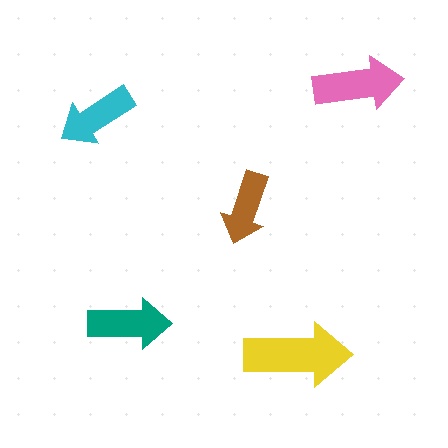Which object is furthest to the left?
The cyan arrow is leftmost.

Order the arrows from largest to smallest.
the yellow one, the pink one, the teal one, the cyan one, the brown one.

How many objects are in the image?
There are 5 objects in the image.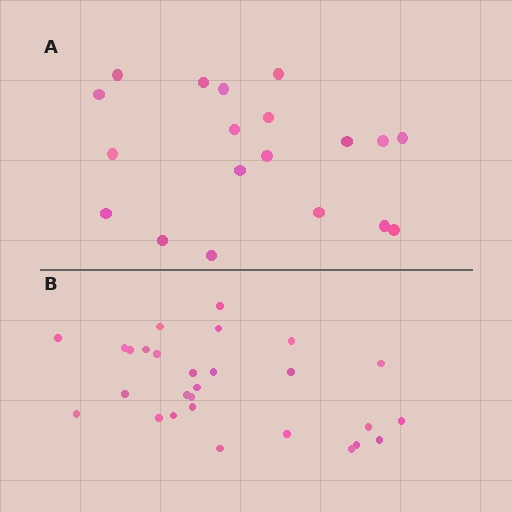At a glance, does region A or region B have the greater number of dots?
Region B (the bottom region) has more dots.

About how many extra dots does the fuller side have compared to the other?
Region B has roughly 8 or so more dots than region A.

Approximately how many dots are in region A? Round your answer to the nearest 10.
About 20 dots. (The exact count is 19, which rounds to 20.)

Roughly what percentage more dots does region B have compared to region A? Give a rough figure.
About 45% more.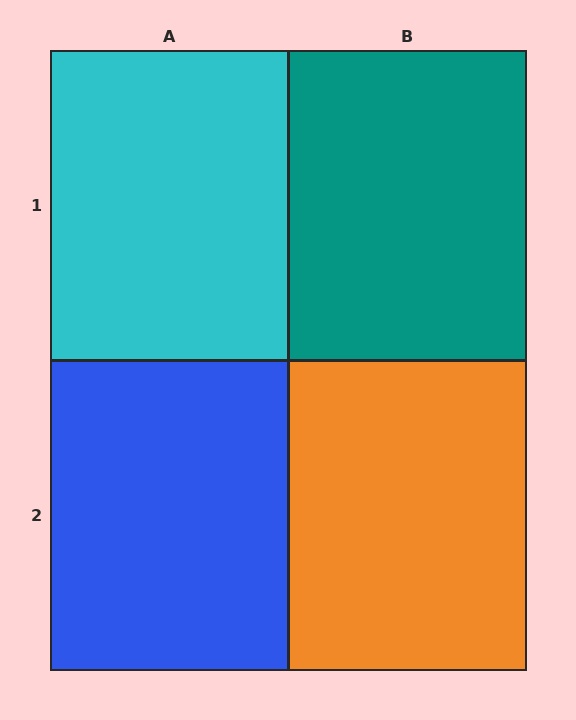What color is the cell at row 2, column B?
Orange.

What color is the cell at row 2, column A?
Blue.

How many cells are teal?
1 cell is teal.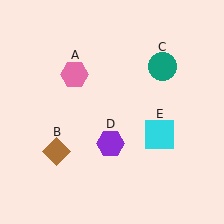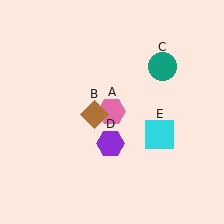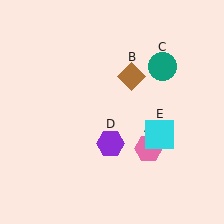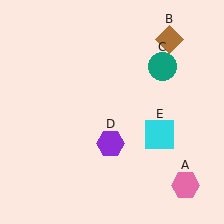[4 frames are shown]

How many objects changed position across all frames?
2 objects changed position: pink hexagon (object A), brown diamond (object B).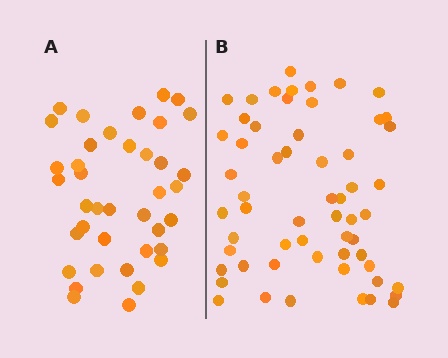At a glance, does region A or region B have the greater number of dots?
Region B (the right region) has more dots.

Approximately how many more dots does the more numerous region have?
Region B has approximately 20 more dots than region A.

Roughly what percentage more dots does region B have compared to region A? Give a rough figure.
About 50% more.